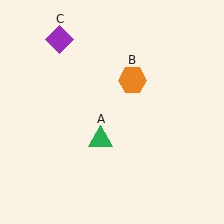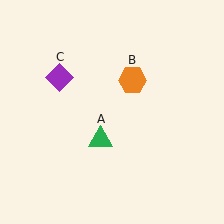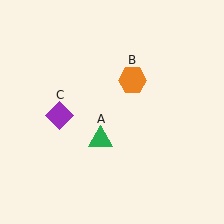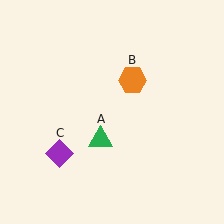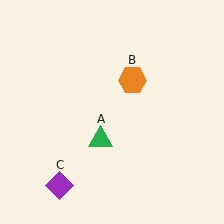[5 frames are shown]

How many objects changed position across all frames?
1 object changed position: purple diamond (object C).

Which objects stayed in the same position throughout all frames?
Green triangle (object A) and orange hexagon (object B) remained stationary.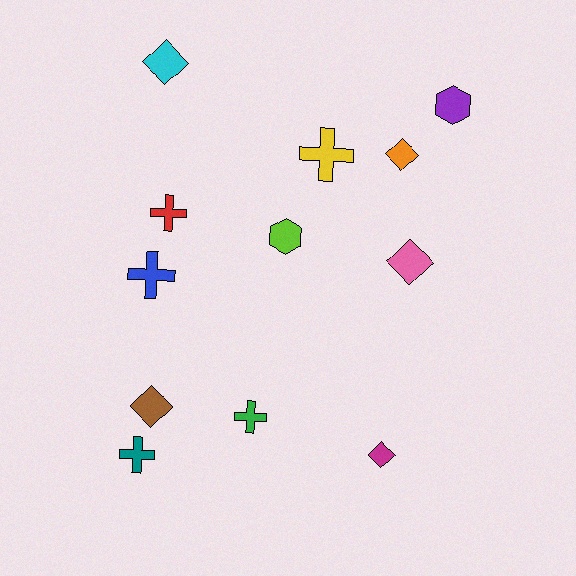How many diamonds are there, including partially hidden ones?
There are 5 diamonds.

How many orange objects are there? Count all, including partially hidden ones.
There is 1 orange object.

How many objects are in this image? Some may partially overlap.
There are 12 objects.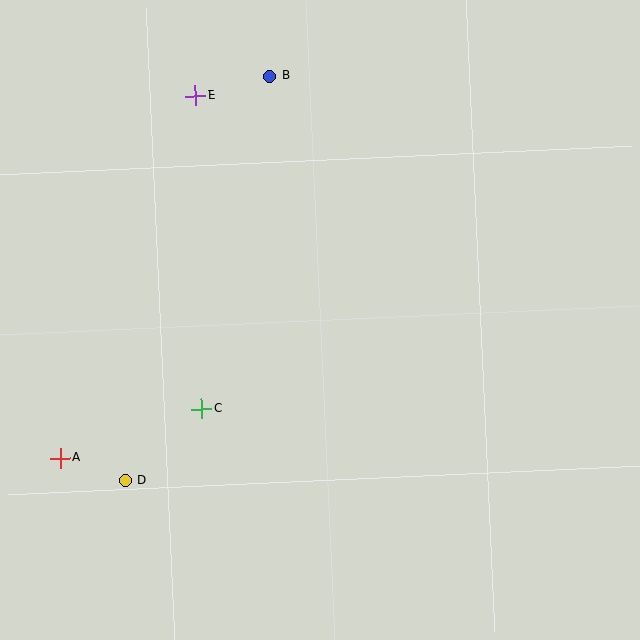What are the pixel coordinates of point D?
Point D is at (125, 481).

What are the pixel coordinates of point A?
Point A is at (60, 458).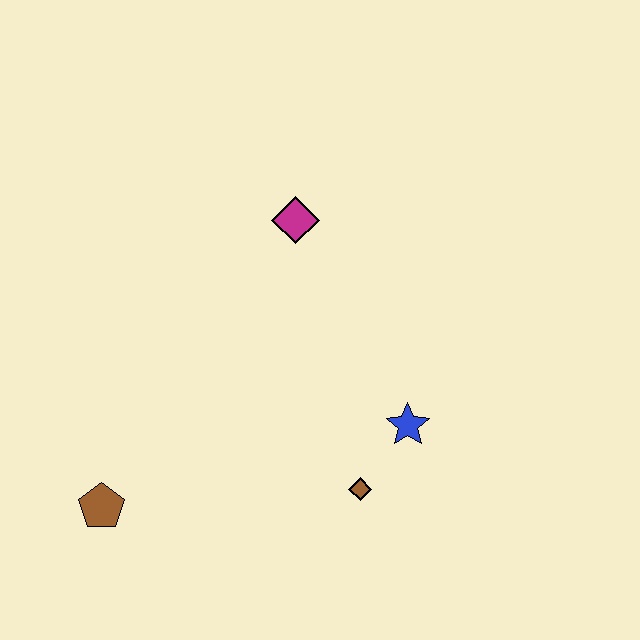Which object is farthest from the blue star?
The brown pentagon is farthest from the blue star.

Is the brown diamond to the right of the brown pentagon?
Yes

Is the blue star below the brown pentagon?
No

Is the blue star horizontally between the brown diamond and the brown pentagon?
No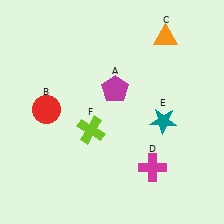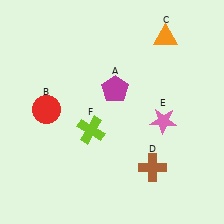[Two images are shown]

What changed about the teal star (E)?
In Image 1, E is teal. In Image 2, it changed to pink.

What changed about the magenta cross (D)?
In Image 1, D is magenta. In Image 2, it changed to brown.